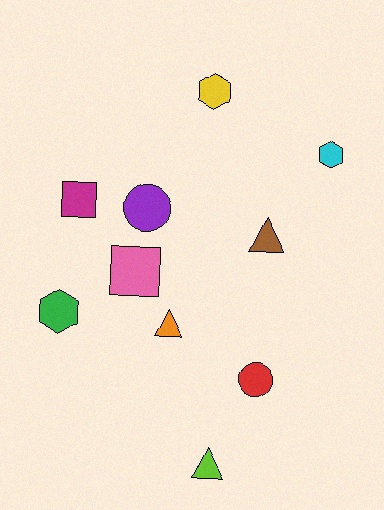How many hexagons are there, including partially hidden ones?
There are 3 hexagons.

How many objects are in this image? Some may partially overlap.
There are 10 objects.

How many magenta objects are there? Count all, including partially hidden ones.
There is 1 magenta object.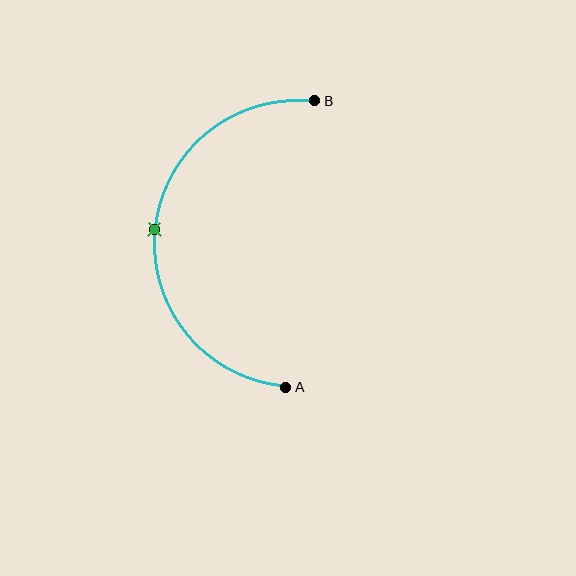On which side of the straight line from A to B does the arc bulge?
The arc bulges to the left of the straight line connecting A and B.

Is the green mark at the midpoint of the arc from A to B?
Yes. The green mark lies on the arc at equal arc-length from both A and B — it is the arc midpoint.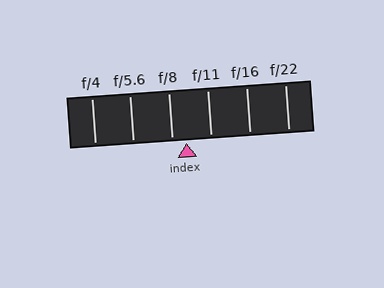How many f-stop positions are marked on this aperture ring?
There are 6 f-stop positions marked.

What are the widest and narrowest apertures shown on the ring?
The widest aperture shown is f/4 and the narrowest is f/22.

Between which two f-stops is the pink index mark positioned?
The index mark is between f/8 and f/11.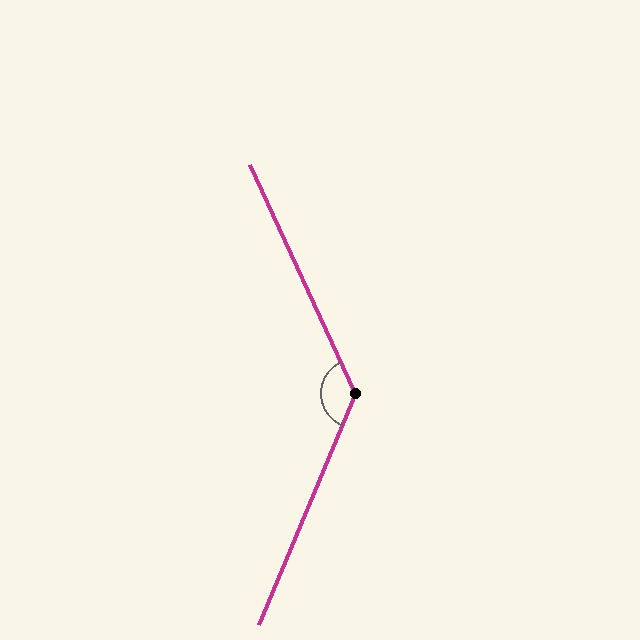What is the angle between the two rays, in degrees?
Approximately 133 degrees.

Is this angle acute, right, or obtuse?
It is obtuse.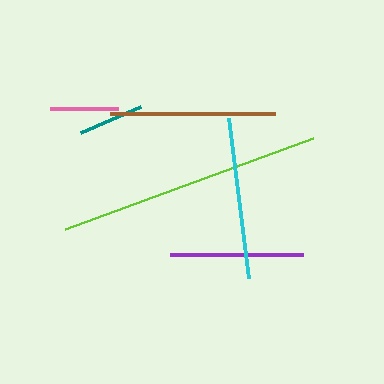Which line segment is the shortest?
The teal line is the shortest at approximately 65 pixels.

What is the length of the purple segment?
The purple segment is approximately 133 pixels long.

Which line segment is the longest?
The lime line is the longest at approximately 265 pixels.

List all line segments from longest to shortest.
From longest to shortest: lime, brown, cyan, purple, pink, teal.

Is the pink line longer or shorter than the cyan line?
The cyan line is longer than the pink line.